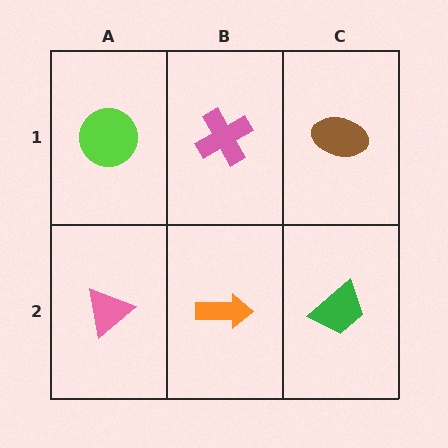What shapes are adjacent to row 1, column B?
An orange arrow (row 2, column B), a lime circle (row 1, column A), a brown ellipse (row 1, column C).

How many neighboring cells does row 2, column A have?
2.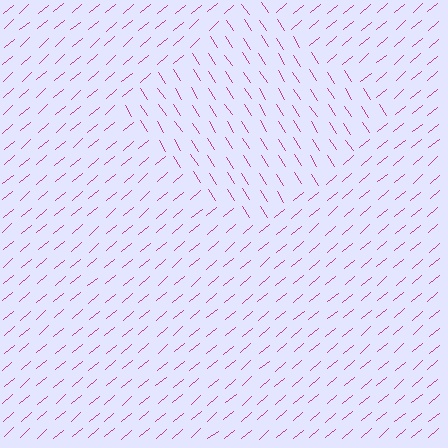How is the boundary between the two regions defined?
The boundary is defined purely by a change in line orientation (approximately 83 degrees difference). All lines are the same color and thickness.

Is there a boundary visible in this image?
Yes, there is a texture boundary formed by a change in line orientation.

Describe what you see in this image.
The image is filled with small magenta line segments. A diamond region in the image has lines oriented differently from the surrounding lines, creating a visible texture boundary.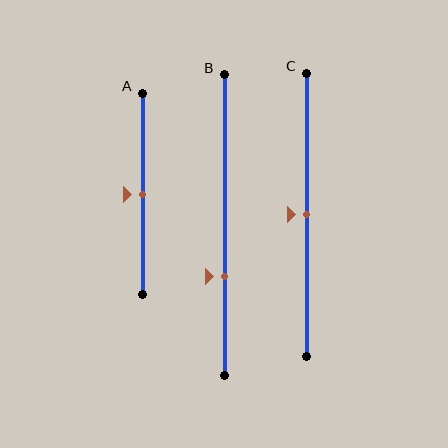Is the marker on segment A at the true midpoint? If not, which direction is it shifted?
Yes, the marker on segment A is at the true midpoint.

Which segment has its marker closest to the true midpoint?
Segment A has its marker closest to the true midpoint.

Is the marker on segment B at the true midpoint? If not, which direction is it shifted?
No, the marker on segment B is shifted downward by about 17% of the segment length.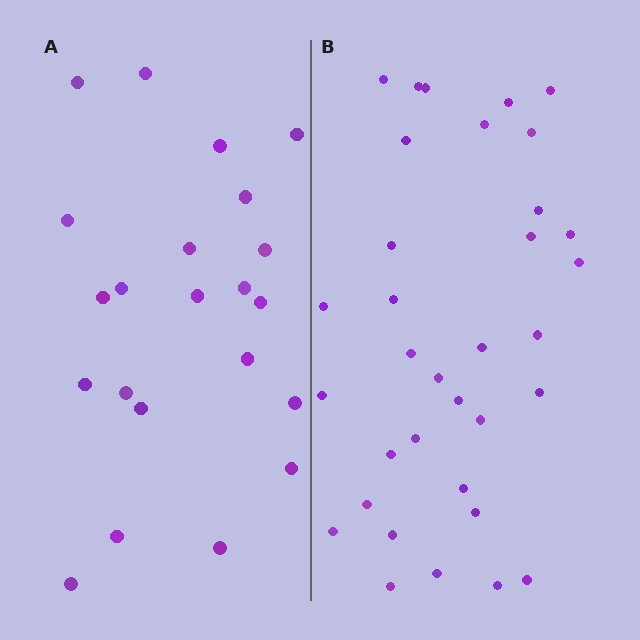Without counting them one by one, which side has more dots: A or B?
Region B (the right region) has more dots.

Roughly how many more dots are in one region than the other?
Region B has roughly 12 or so more dots than region A.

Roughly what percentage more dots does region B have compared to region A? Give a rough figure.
About 55% more.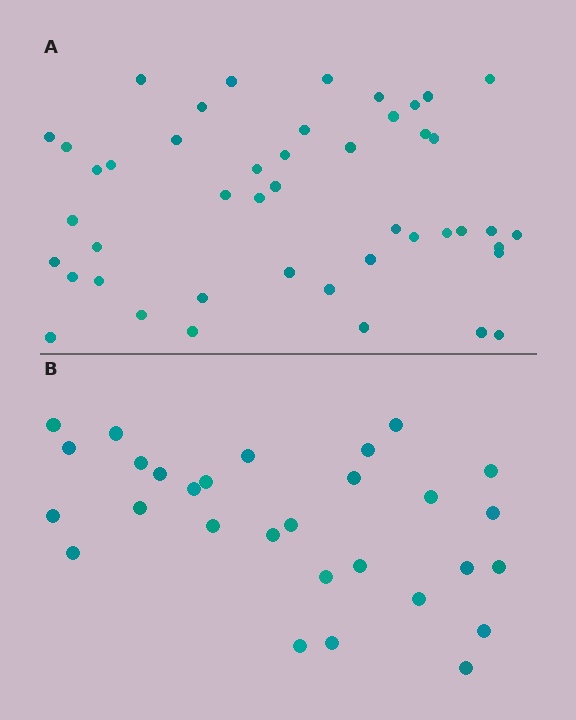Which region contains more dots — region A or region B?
Region A (the top region) has more dots.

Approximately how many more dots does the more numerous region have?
Region A has approximately 15 more dots than region B.